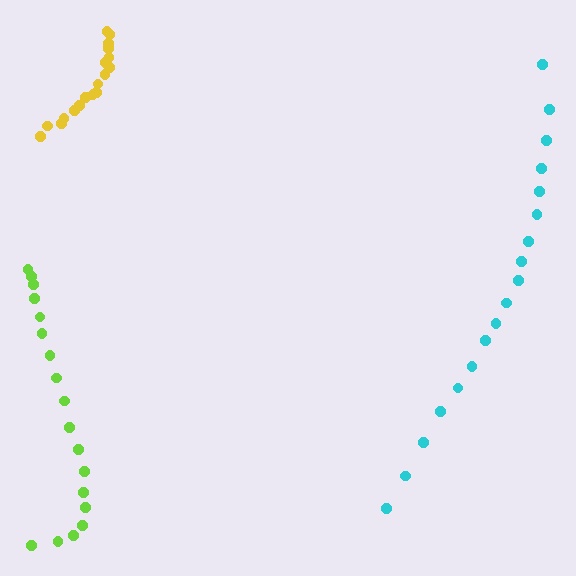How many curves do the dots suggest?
There are 3 distinct paths.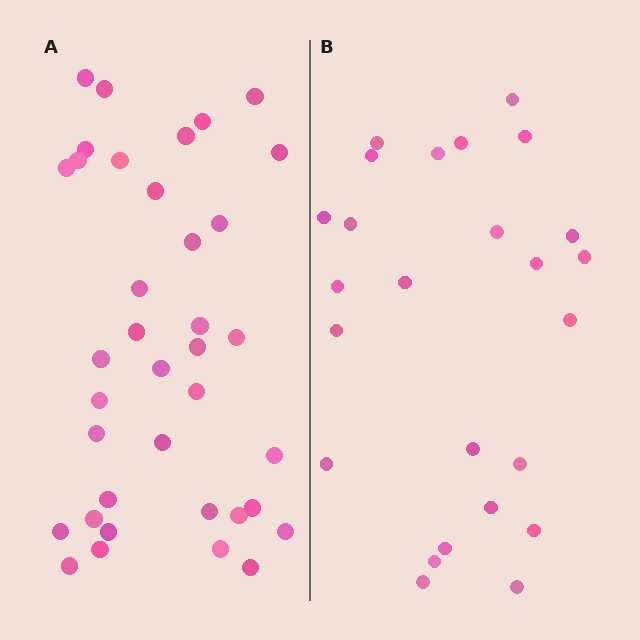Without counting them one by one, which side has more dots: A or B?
Region A (the left region) has more dots.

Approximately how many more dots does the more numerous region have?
Region A has roughly 12 or so more dots than region B.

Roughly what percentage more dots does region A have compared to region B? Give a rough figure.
About 50% more.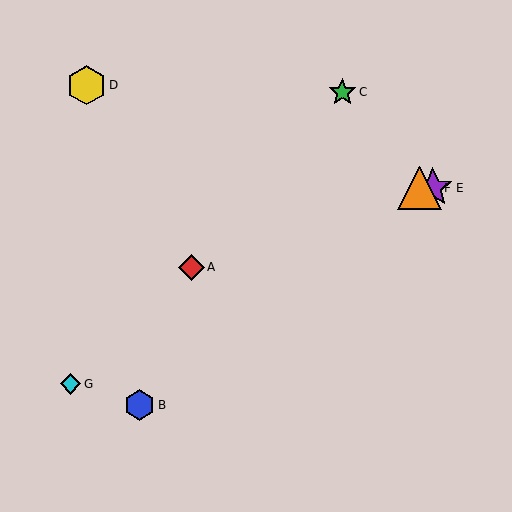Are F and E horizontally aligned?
Yes, both are at y≈188.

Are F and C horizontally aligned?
No, F is at y≈188 and C is at y≈92.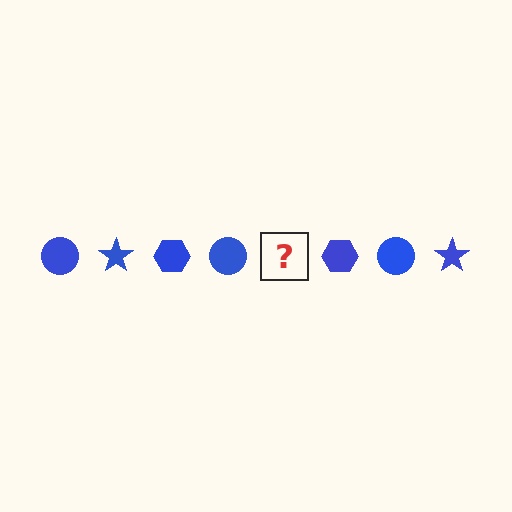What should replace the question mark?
The question mark should be replaced with a blue star.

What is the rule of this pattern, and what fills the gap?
The rule is that the pattern cycles through circle, star, hexagon shapes in blue. The gap should be filled with a blue star.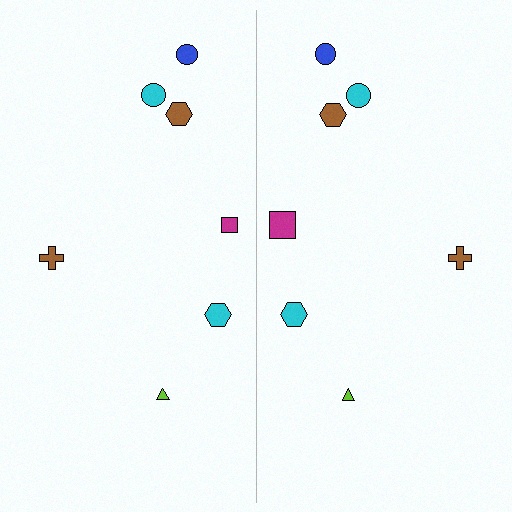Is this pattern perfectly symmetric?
No, the pattern is not perfectly symmetric. The magenta square on the right side has a different size than its mirror counterpart.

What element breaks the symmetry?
The magenta square on the right side has a different size than its mirror counterpart.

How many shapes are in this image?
There are 14 shapes in this image.